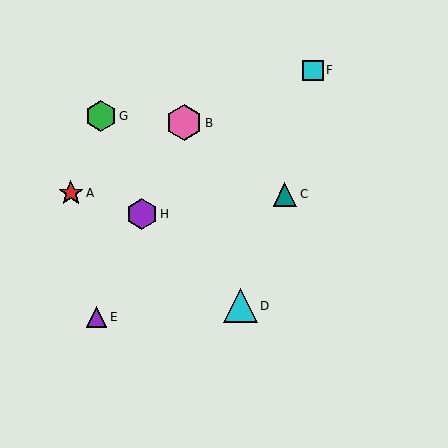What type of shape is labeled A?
Shape A is a red star.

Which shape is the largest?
The pink hexagon (labeled B) is the largest.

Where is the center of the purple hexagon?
The center of the purple hexagon is at (142, 214).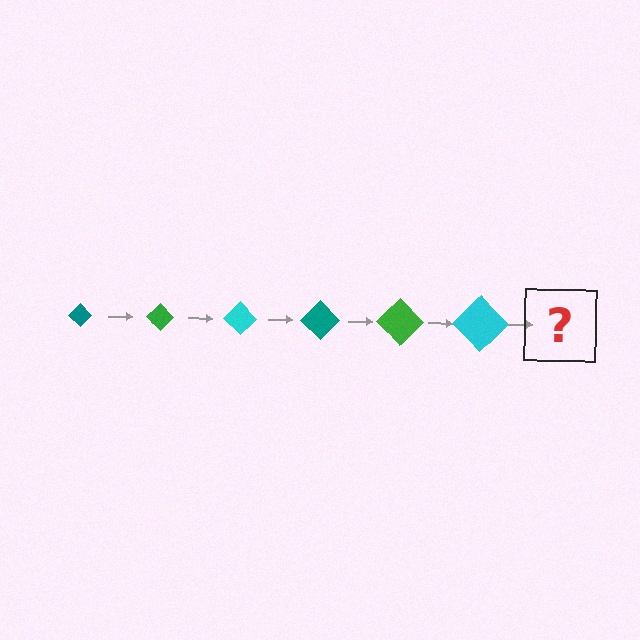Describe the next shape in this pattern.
It should be a teal diamond, larger than the previous one.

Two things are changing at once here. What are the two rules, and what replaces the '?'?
The two rules are that the diamond grows larger each step and the color cycles through teal, green, and cyan. The '?' should be a teal diamond, larger than the previous one.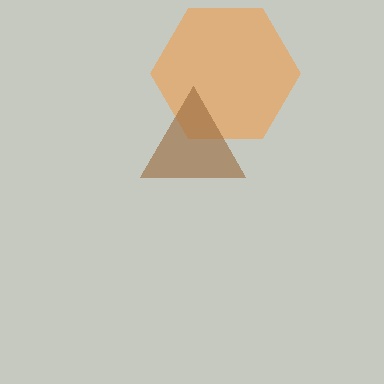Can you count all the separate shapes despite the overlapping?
Yes, there are 2 separate shapes.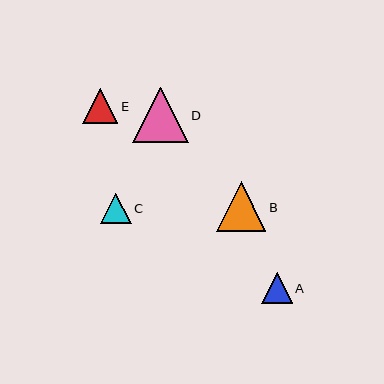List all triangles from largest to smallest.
From largest to smallest: D, B, E, A, C.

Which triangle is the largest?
Triangle D is the largest with a size of approximately 55 pixels.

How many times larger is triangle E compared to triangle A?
Triangle E is approximately 1.1 times the size of triangle A.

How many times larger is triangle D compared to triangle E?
Triangle D is approximately 1.6 times the size of triangle E.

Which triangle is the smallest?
Triangle C is the smallest with a size of approximately 30 pixels.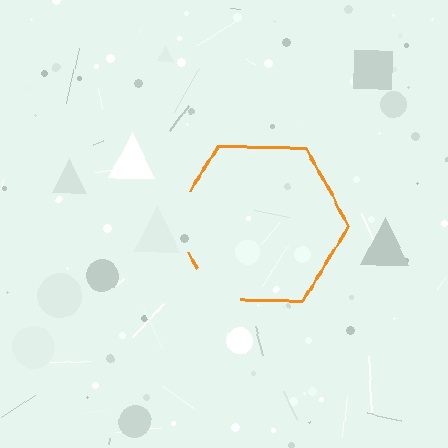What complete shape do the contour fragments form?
The contour fragments form a hexagon.